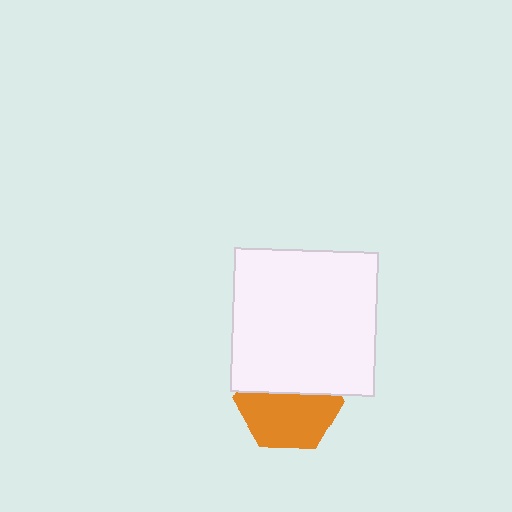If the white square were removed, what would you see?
You would see the complete orange hexagon.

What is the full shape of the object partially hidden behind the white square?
The partially hidden object is an orange hexagon.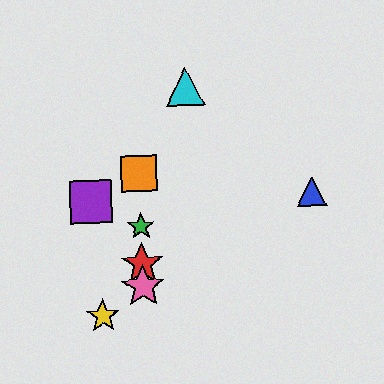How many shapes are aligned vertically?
4 shapes (the red star, the green star, the orange square, the pink star) are aligned vertically.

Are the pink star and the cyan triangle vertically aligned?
No, the pink star is at x≈143 and the cyan triangle is at x≈185.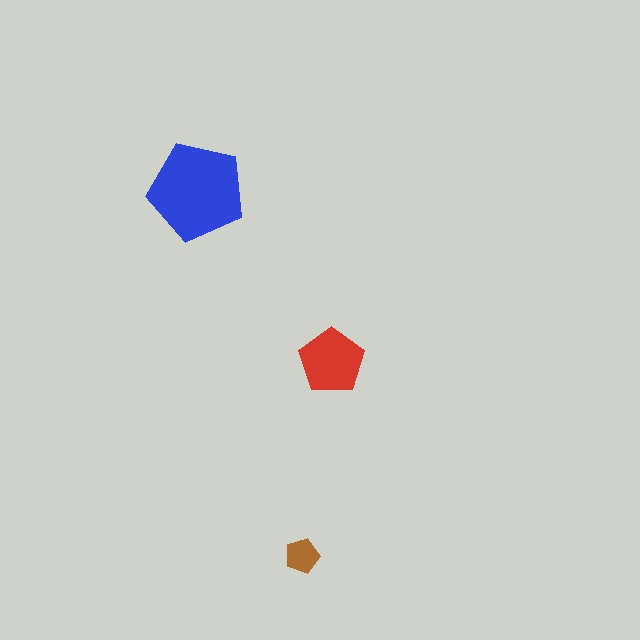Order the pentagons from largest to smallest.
the blue one, the red one, the brown one.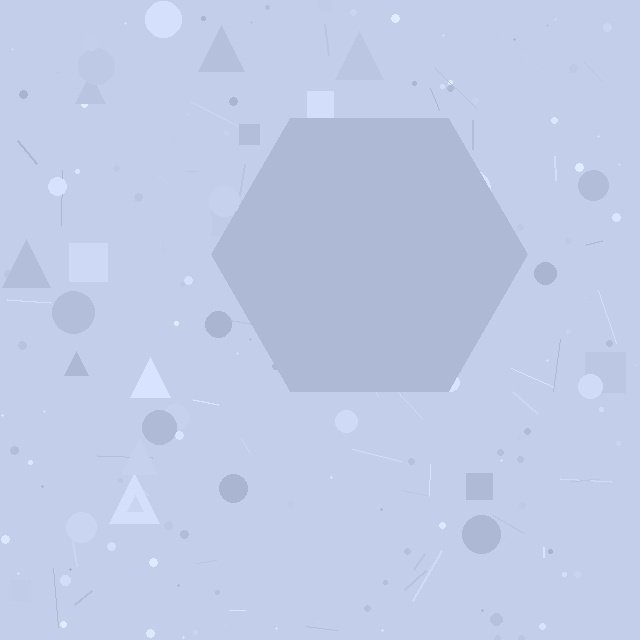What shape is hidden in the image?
A hexagon is hidden in the image.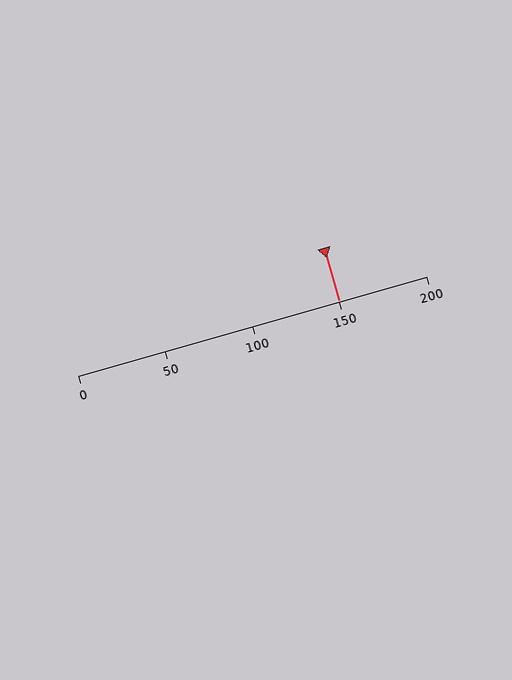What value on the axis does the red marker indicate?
The marker indicates approximately 150.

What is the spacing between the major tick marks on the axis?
The major ticks are spaced 50 apart.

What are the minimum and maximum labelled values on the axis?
The axis runs from 0 to 200.